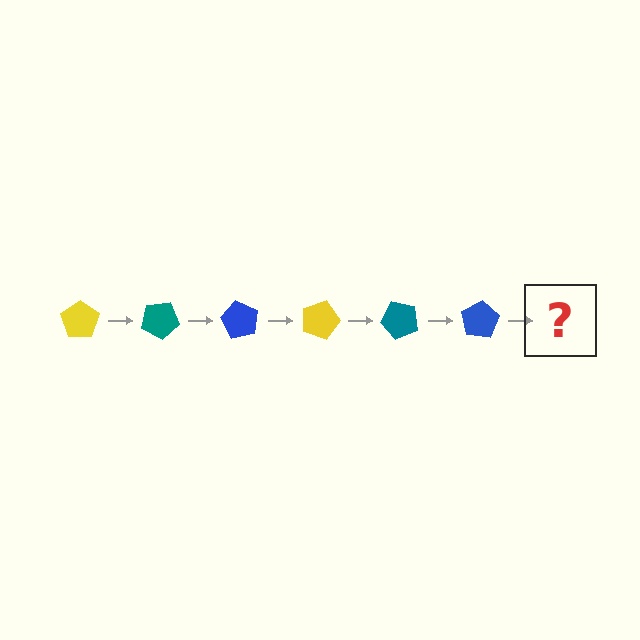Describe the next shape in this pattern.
It should be a yellow pentagon, rotated 180 degrees from the start.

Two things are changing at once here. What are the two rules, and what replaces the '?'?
The two rules are that it rotates 30 degrees each step and the color cycles through yellow, teal, and blue. The '?' should be a yellow pentagon, rotated 180 degrees from the start.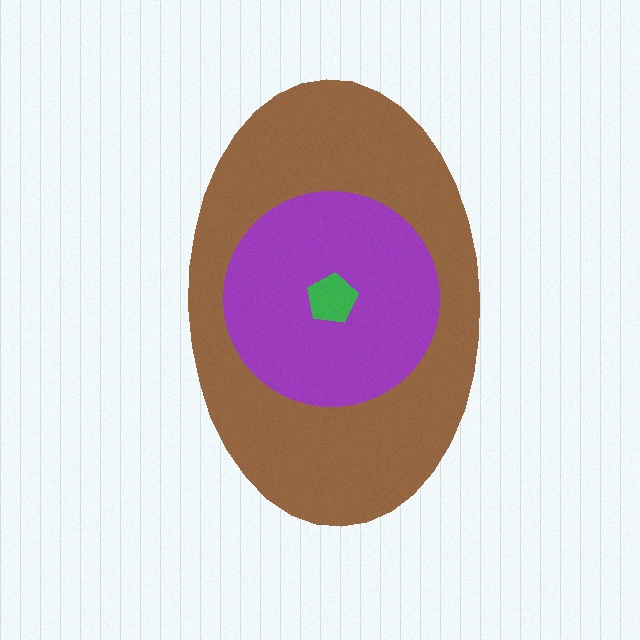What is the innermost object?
The green pentagon.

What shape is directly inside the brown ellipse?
The purple circle.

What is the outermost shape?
The brown ellipse.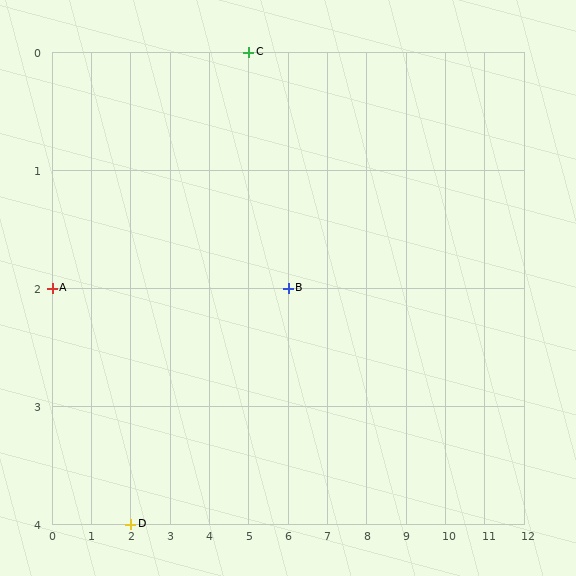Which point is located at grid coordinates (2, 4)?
Point D is at (2, 4).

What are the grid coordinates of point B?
Point B is at grid coordinates (6, 2).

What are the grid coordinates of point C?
Point C is at grid coordinates (5, 0).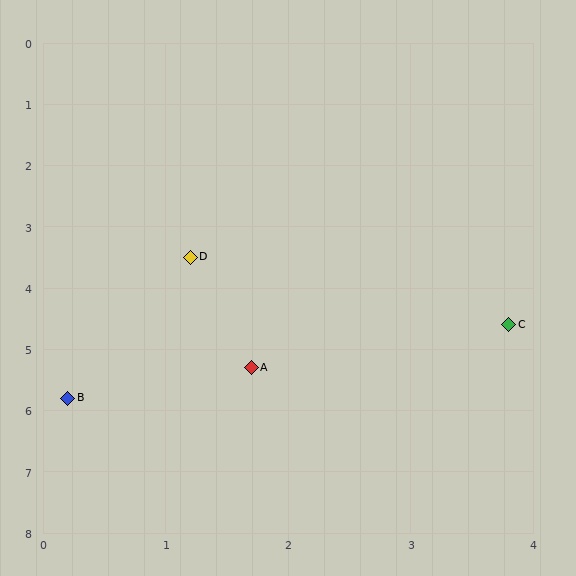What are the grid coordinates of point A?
Point A is at approximately (1.7, 5.3).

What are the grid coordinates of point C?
Point C is at approximately (3.8, 4.6).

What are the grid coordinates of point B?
Point B is at approximately (0.2, 5.8).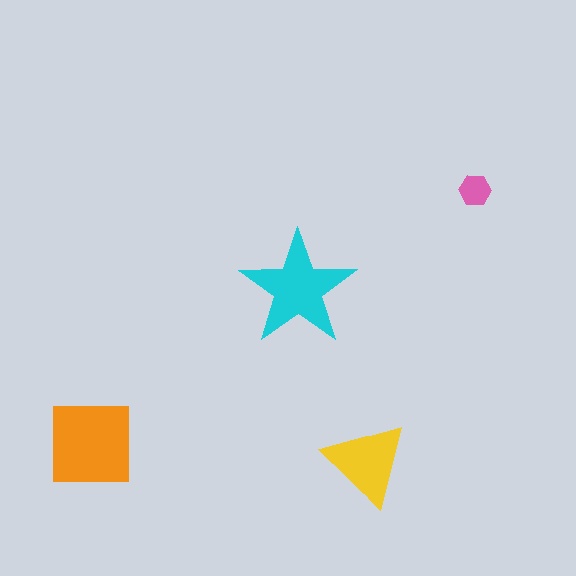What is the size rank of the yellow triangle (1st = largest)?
3rd.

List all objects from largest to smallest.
The orange square, the cyan star, the yellow triangle, the pink hexagon.